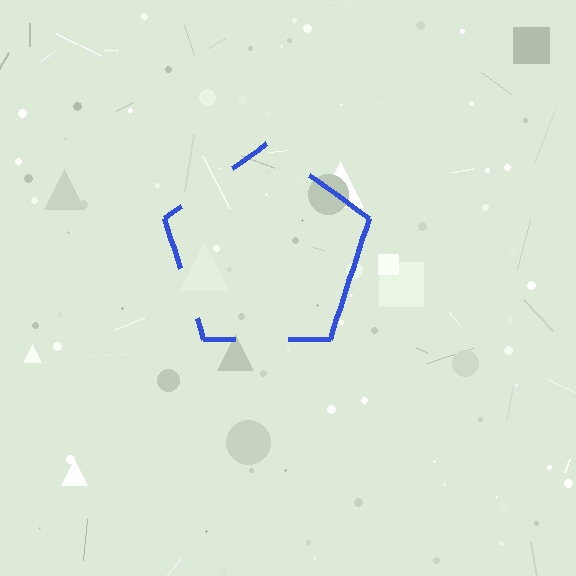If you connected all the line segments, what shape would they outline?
They would outline a pentagon.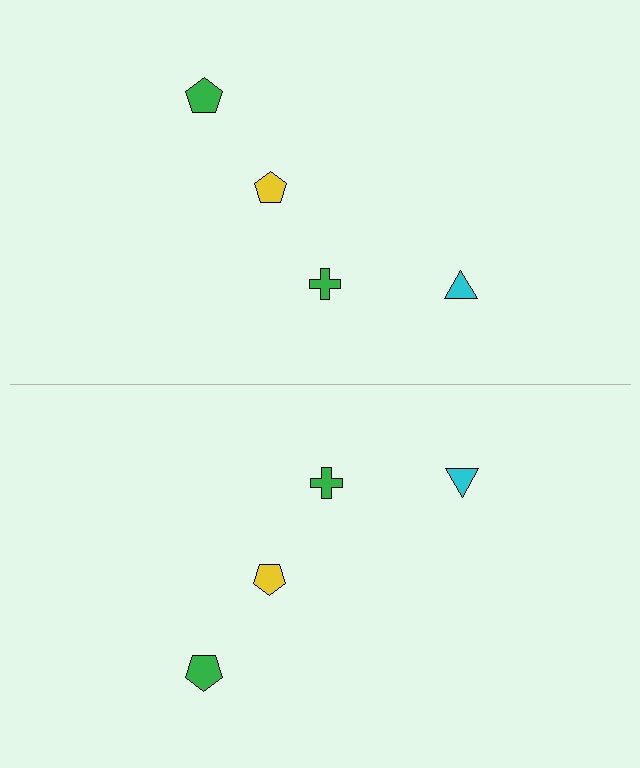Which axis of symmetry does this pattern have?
The pattern has a horizontal axis of symmetry running through the center of the image.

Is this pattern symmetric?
Yes, this pattern has bilateral (reflection) symmetry.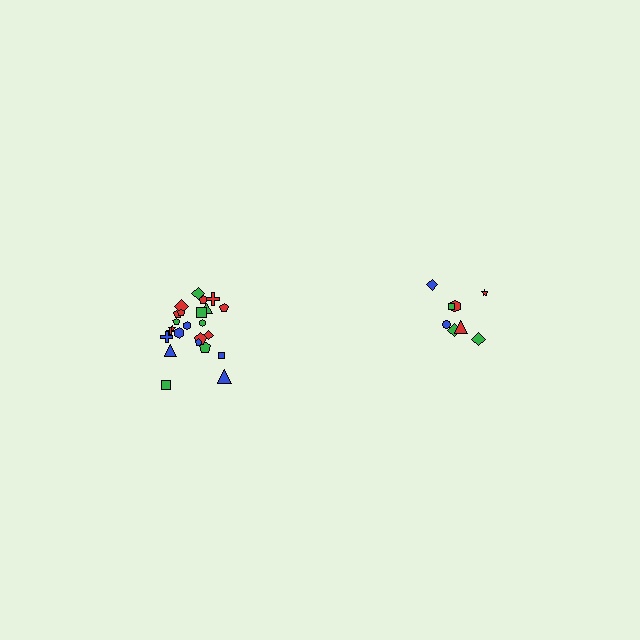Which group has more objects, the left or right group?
The left group.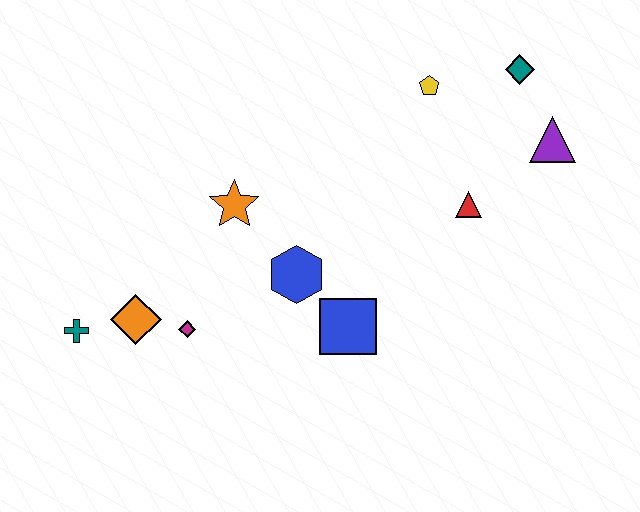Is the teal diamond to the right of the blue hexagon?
Yes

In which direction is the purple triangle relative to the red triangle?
The purple triangle is to the right of the red triangle.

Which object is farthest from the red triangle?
The teal cross is farthest from the red triangle.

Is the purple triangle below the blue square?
No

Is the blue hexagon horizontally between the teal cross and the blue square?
Yes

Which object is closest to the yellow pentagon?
The teal diamond is closest to the yellow pentagon.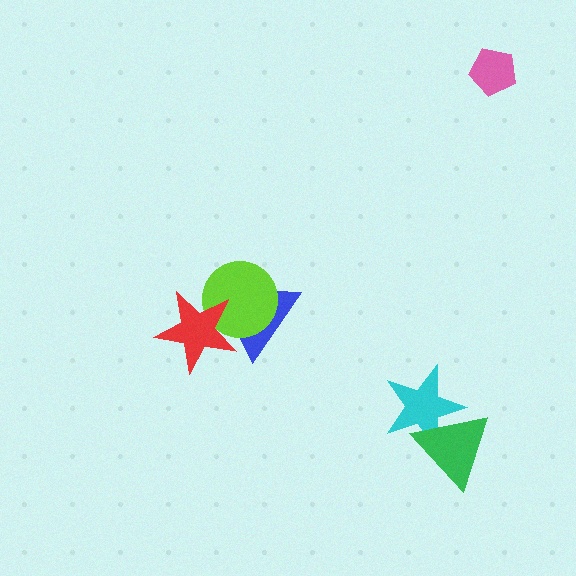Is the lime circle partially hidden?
Yes, it is partially covered by another shape.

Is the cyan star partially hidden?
Yes, it is partially covered by another shape.